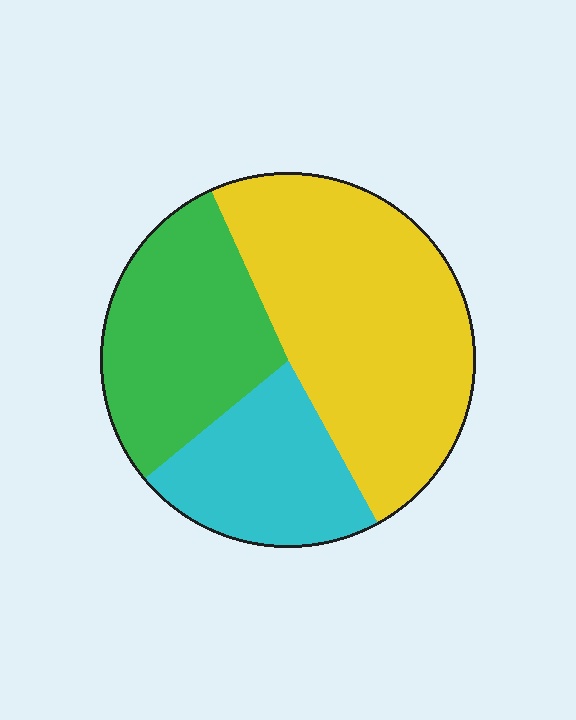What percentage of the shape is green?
Green takes up between a sixth and a third of the shape.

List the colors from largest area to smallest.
From largest to smallest: yellow, green, cyan.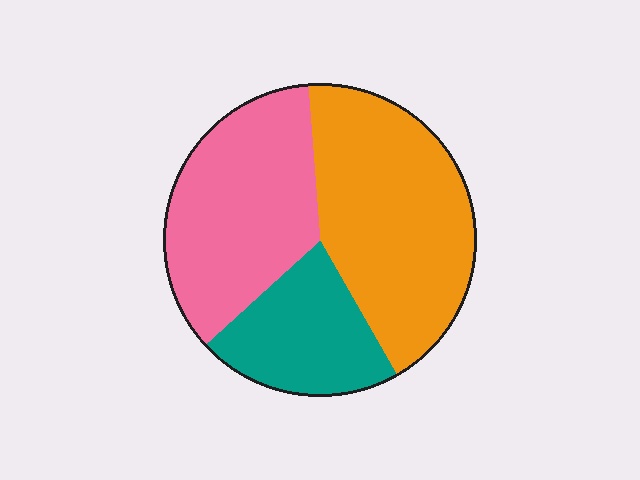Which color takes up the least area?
Teal, at roughly 20%.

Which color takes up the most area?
Orange, at roughly 45%.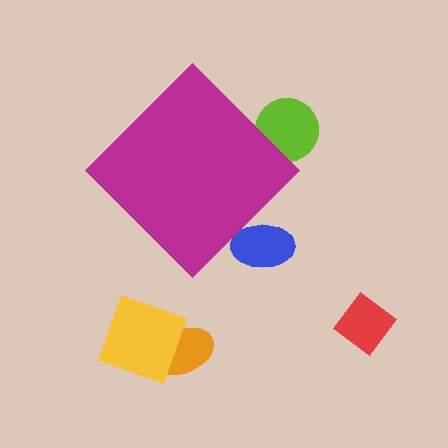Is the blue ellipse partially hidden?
Yes, the blue ellipse is partially hidden behind the magenta diamond.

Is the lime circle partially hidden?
Yes, the lime circle is partially hidden behind the magenta diamond.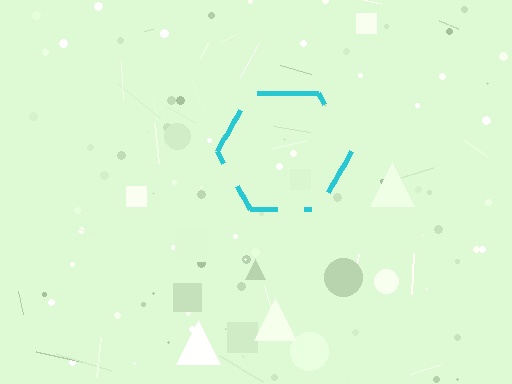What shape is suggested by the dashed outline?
The dashed outline suggests a hexagon.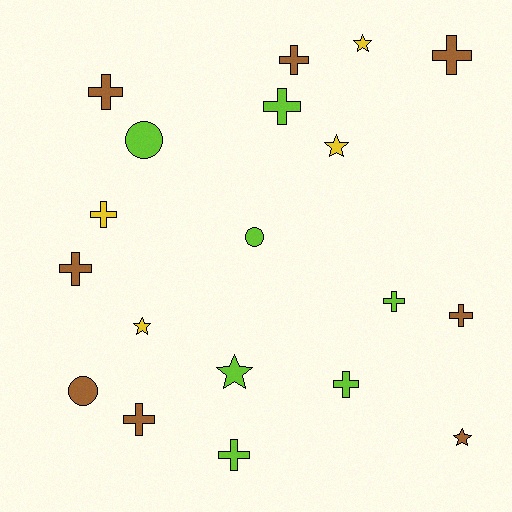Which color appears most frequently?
Brown, with 8 objects.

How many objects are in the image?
There are 19 objects.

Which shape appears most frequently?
Cross, with 11 objects.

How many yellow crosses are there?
There is 1 yellow cross.